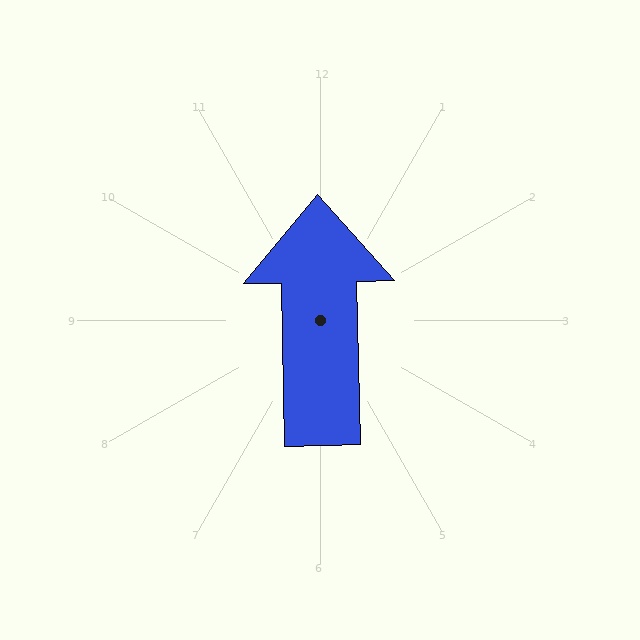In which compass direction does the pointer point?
North.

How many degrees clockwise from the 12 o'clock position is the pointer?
Approximately 359 degrees.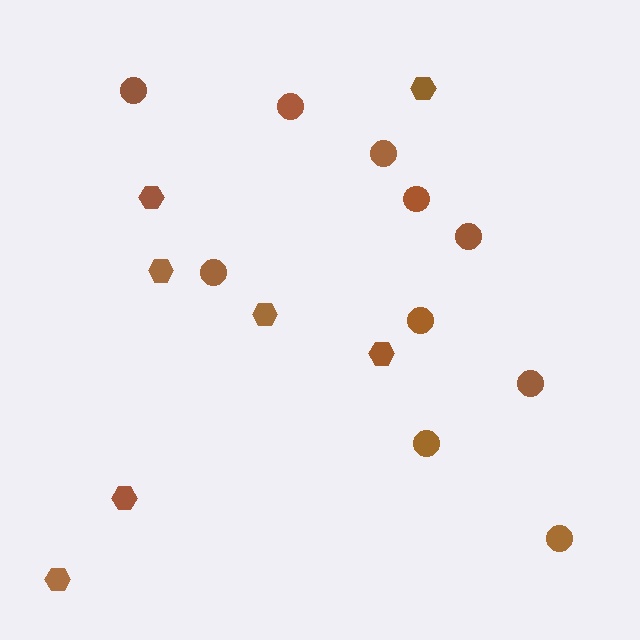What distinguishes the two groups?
There are 2 groups: one group of circles (10) and one group of hexagons (7).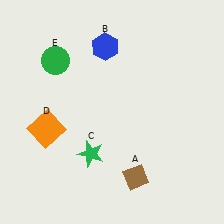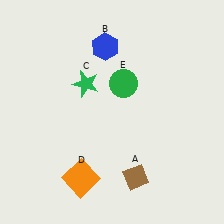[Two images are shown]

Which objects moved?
The objects that moved are: the green star (C), the orange square (D), the green circle (E).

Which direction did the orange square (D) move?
The orange square (D) moved down.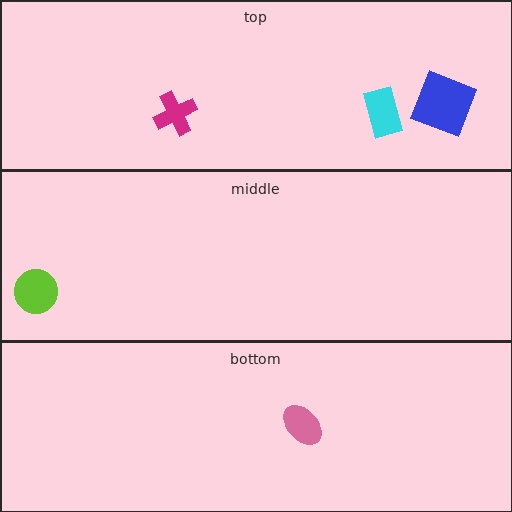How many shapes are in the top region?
3.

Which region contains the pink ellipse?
The bottom region.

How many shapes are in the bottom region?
1.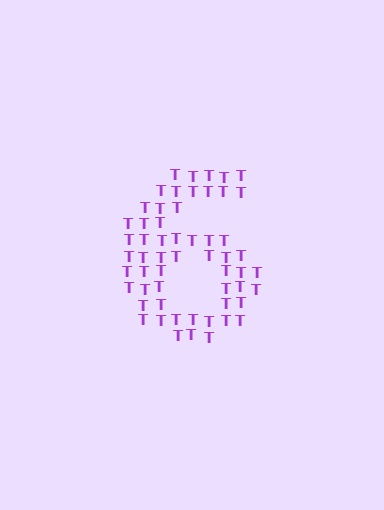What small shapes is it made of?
It is made of small letter T's.